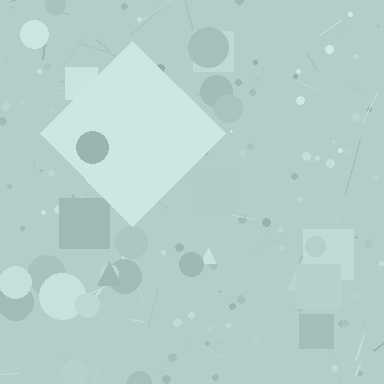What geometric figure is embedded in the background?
A diamond is embedded in the background.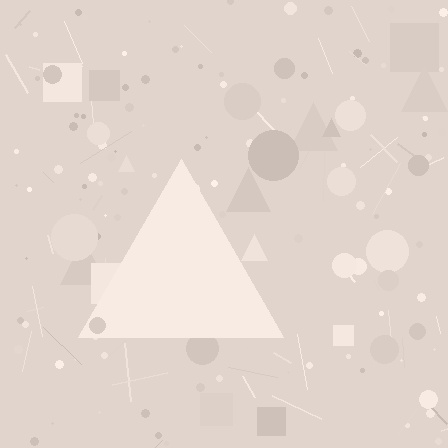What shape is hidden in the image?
A triangle is hidden in the image.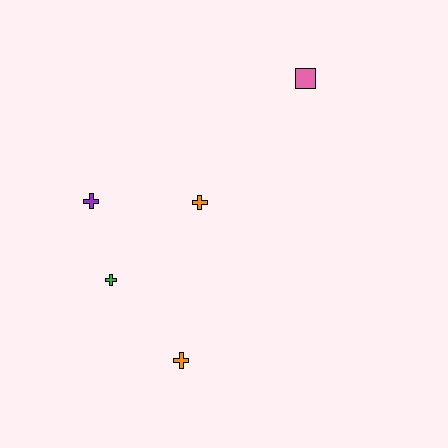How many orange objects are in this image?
There are 2 orange objects.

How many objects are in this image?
There are 5 objects.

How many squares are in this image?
There is 1 square.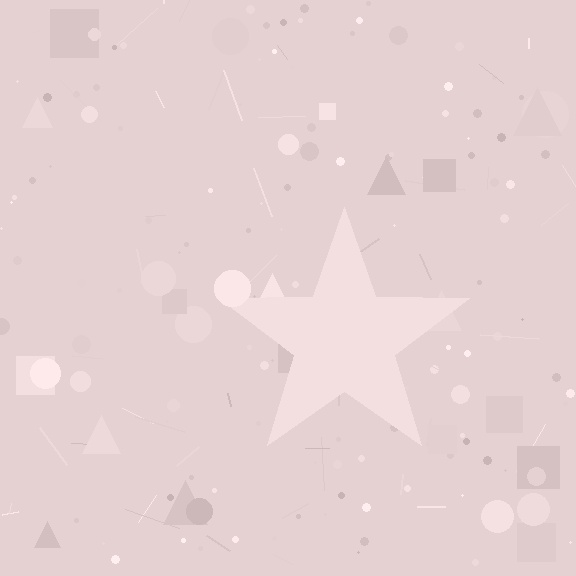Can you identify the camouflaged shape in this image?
The camouflaged shape is a star.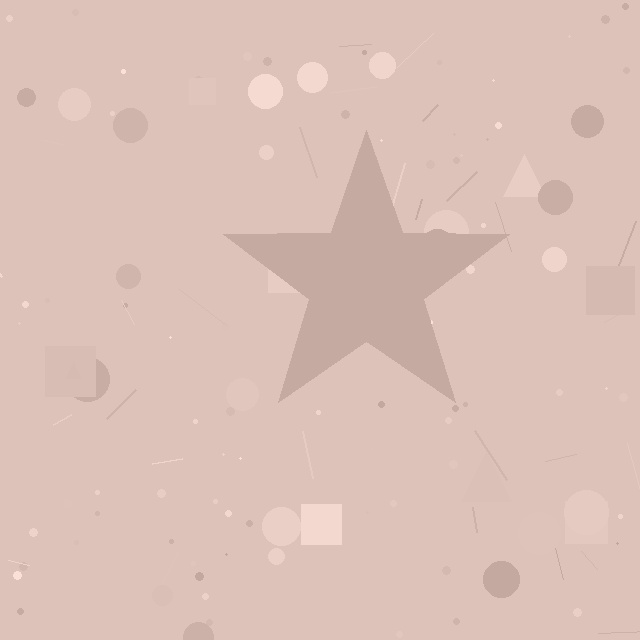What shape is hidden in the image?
A star is hidden in the image.